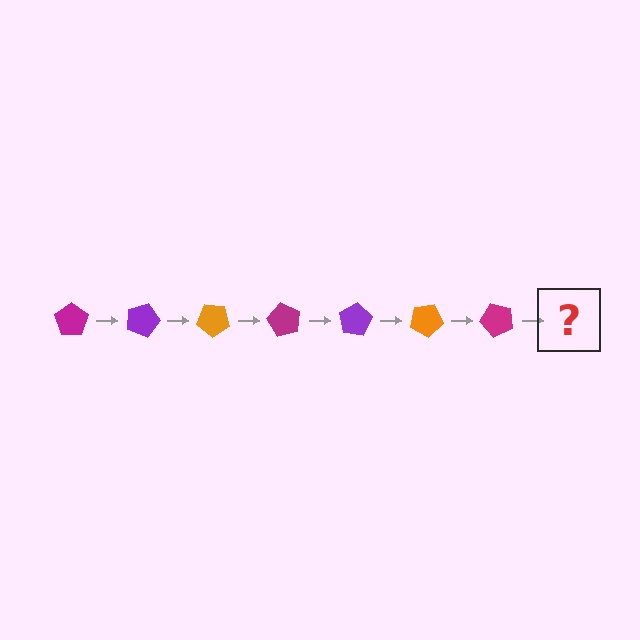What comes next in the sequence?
The next element should be a purple pentagon, rotated 140 degrees from the start.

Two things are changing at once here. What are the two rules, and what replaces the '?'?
The two rules are that it rotates 20 degrees each step and the color cycles through magenta, purple, and orange. The '?' should be a purple pentagon, rotated 140 degrees from the start.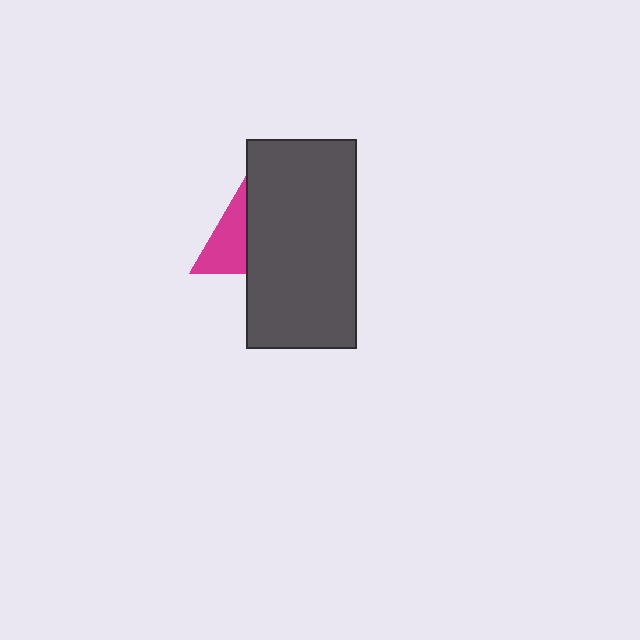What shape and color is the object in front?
The object in front is a dark gray rectangle.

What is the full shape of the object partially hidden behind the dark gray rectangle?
The partially hidden object is a magenta triangle.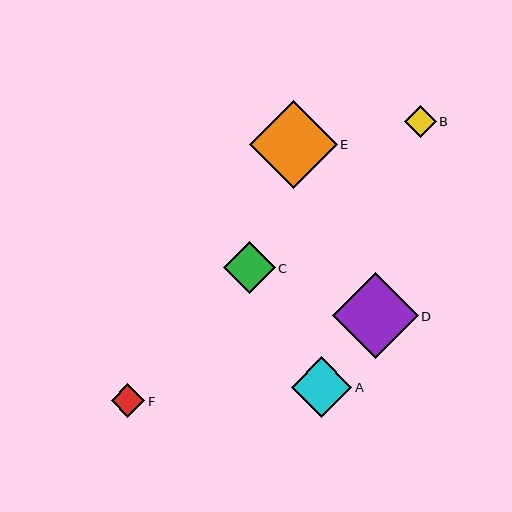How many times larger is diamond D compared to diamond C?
Diamond D is approximately 1.7 times the size of diamond C.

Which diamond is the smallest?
Diamond B is the smallest with a size of approximately 32 pixels.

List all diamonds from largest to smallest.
From largest to smallest: E, D, A, C, F, B.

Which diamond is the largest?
Diamond E is the largest with a size of approximately 88 pixels.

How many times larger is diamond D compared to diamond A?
Diamond D is approximately 1.4 times the size of diamond A.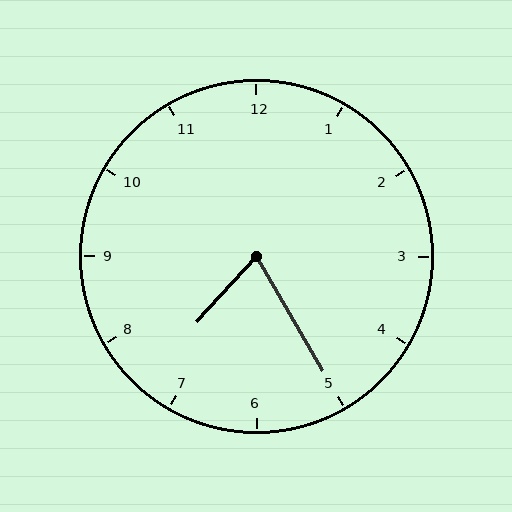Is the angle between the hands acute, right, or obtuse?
It is acute.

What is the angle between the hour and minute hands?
Approximately 72 degrees.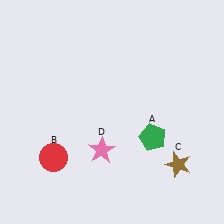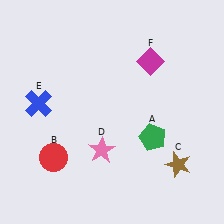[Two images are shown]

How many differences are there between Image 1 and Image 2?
There are 2 differences between the two images.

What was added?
A blue cross (E), a magenta diamond (F) were added in Image 2.